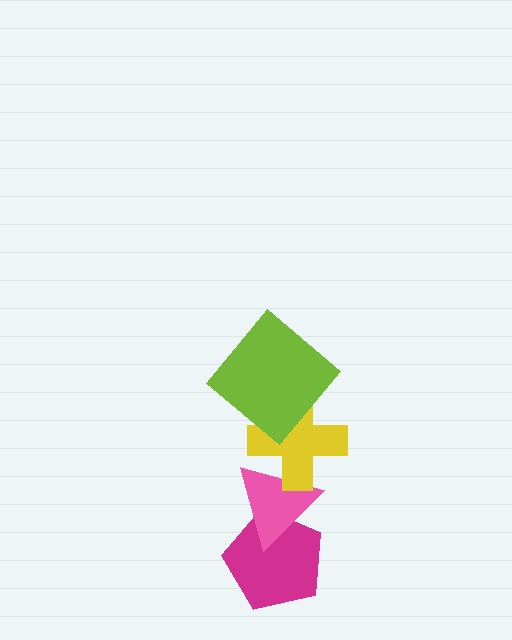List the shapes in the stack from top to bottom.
From top to bottom: the lime diamond, the yellow cross, the pink triangle, the magenta pentagon.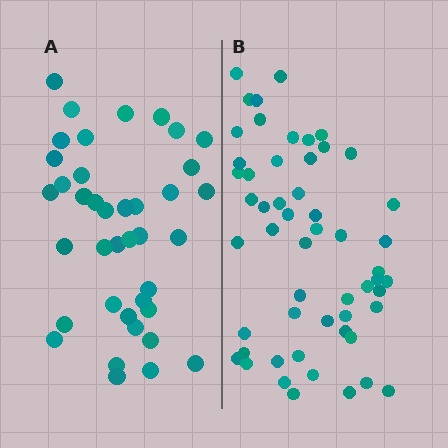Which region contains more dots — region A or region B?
Region B (the right region) has more dots.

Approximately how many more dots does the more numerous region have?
Region B has approximately 15 more dots than region A.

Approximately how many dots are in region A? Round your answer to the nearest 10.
About 40 dots. (The exact count is 39, which rounds to 40.)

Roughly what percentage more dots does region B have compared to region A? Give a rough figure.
About 40% more.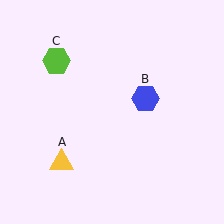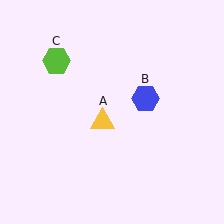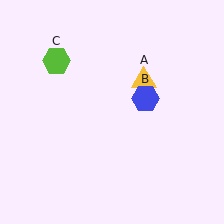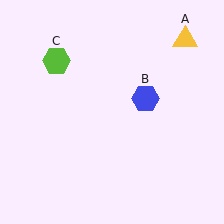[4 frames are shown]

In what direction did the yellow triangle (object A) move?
The yellow triangle (object A) moved up and to the right.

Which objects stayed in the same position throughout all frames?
Blue hexagon (object B) and lime hexagon (object C) remained stationary.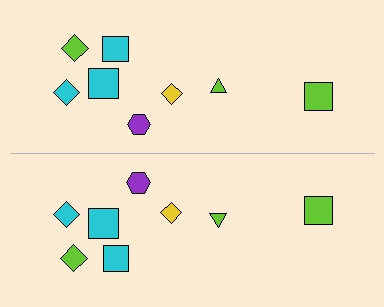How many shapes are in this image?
There are 16 shapes in this image.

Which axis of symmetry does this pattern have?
The pattern has a horizontal axis of symmetry running through the center of the image.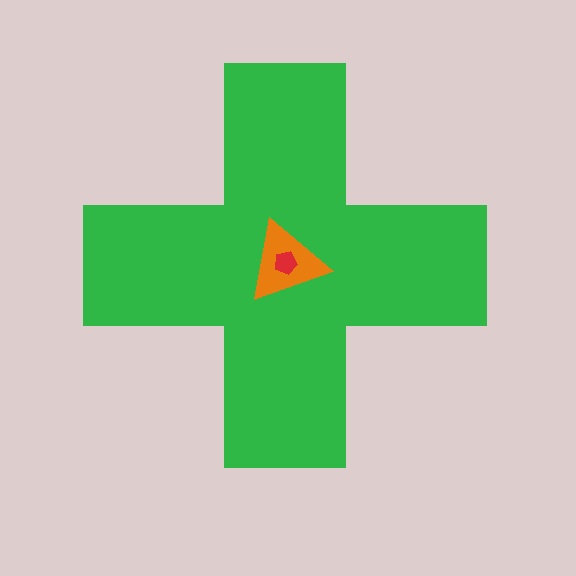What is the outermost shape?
The green cross.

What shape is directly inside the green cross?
The orange triangle.